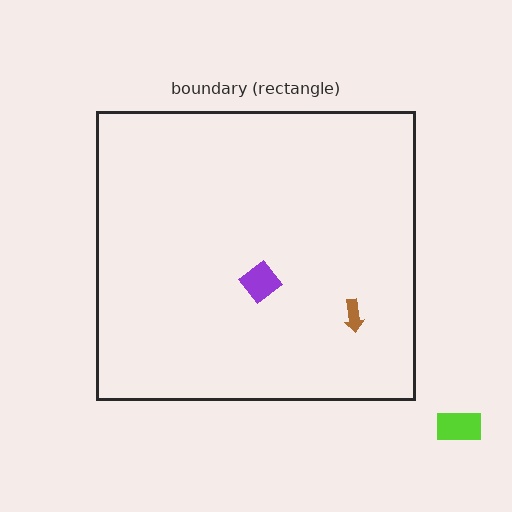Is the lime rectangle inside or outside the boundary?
Outside.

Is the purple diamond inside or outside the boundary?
Inside.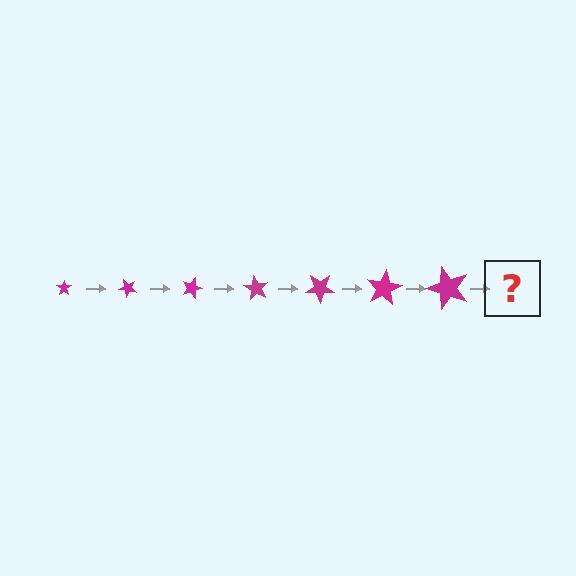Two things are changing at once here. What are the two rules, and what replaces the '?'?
The two rules are that the star grows larger each step and it rotates 45 degrees each step. The '?' should be a star, larger than the previous one and rotated 315 degrees from the start.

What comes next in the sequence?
The next element should be a star, larger than the previous one and rotated 315 degrees from the start.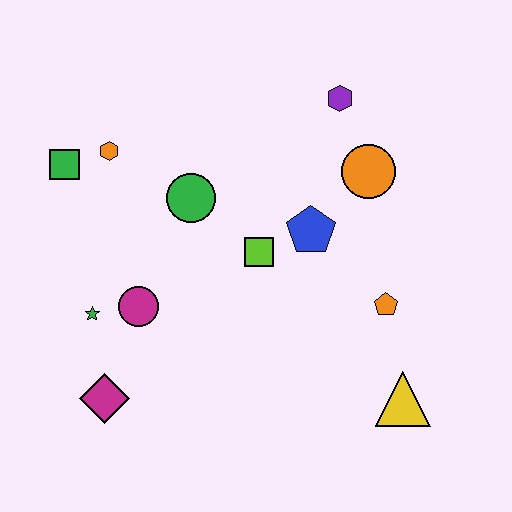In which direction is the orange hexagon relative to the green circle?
The orange hexagon is to the left of the green circle.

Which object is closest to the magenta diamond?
The green star is closest to the magenta diamond.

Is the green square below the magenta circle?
No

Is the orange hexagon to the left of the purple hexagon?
Yes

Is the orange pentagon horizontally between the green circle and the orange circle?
No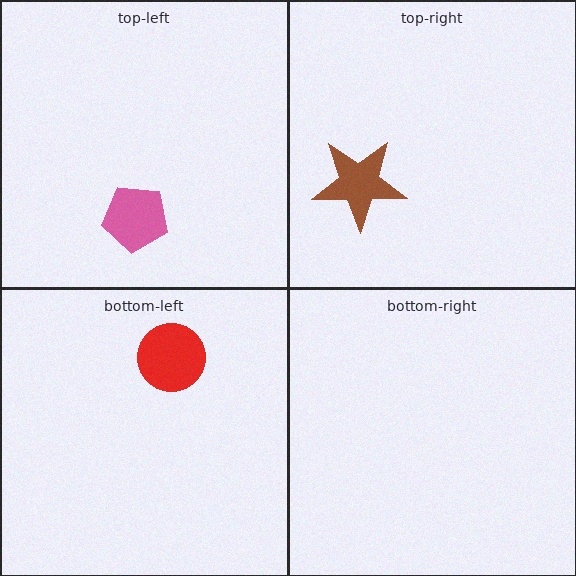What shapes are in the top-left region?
The pink pentagon.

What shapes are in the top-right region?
The brown star.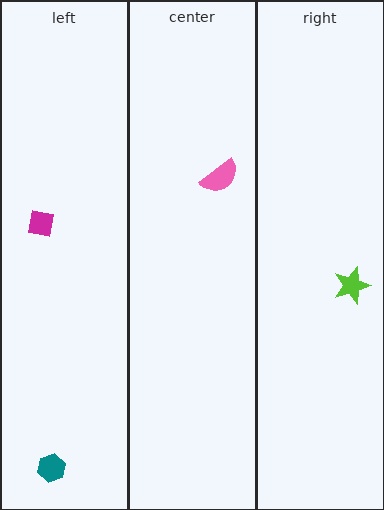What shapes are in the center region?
The pink semicircle.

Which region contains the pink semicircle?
The center region.